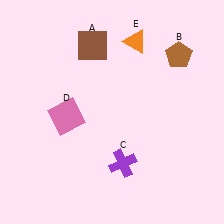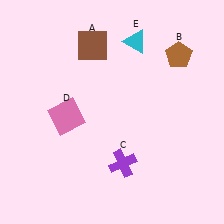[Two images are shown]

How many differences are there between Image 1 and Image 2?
There is 1 difference between the two images.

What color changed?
The triangle (E) changed from orange in Image 1 to cyan in Image 2.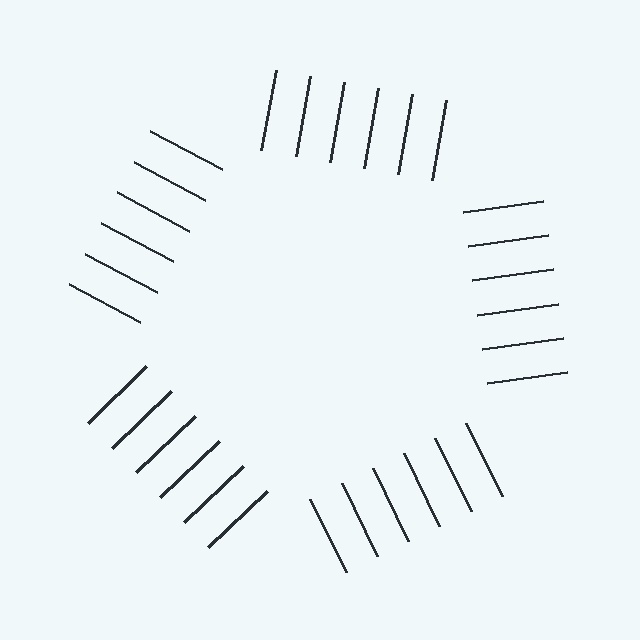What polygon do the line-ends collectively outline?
An illusory pentagon — the line segments terminate on its edges but no continuous stroke is drawn.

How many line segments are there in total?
30 — 6 along each of the 5 edges.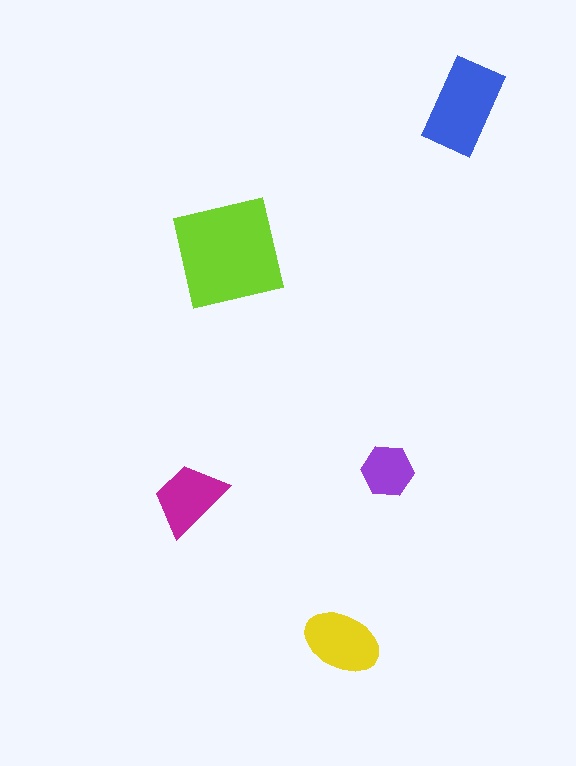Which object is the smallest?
The purple hexagon.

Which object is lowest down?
The yellow ellipse is bottommost.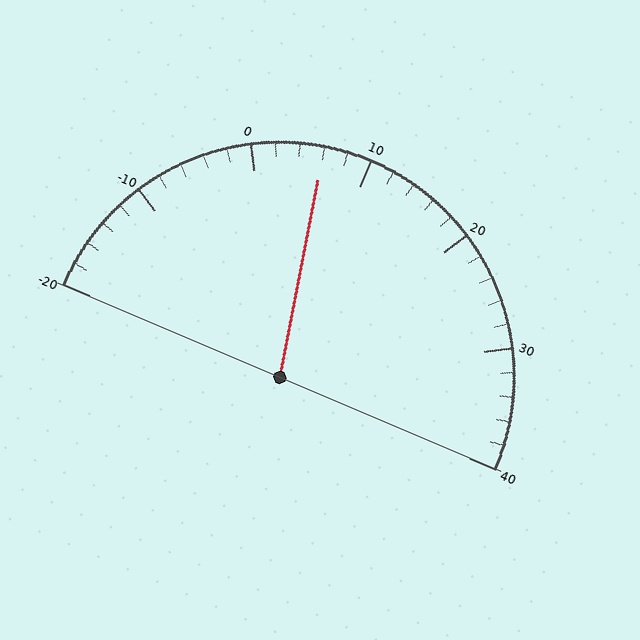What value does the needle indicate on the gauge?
The needle indicates approximately 6.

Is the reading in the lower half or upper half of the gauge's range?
The reading is in the lower half of the range (-20 to 40).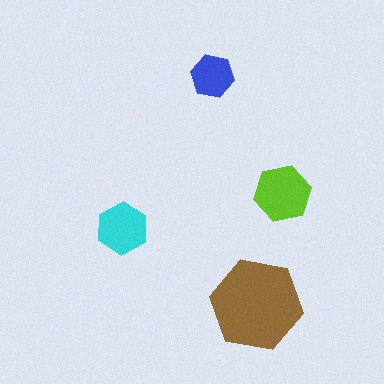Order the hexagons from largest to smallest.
the brown one, the lime one, the cyan one, the blue one.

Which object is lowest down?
The brown hexagon is bottommost.